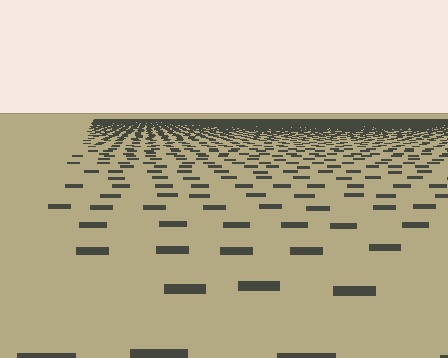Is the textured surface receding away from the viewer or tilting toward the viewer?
The surface is receding away from the viewer. Texture elements get smaller and denser toward the top.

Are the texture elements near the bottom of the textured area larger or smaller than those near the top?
Larger. Near the bottom, elements are closer to the viewer and appear at a bigger on-screen size.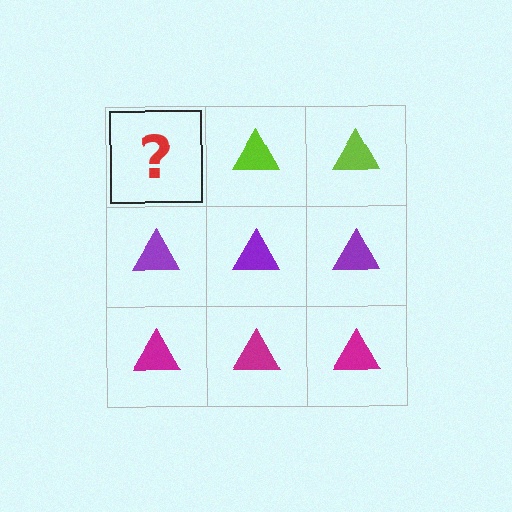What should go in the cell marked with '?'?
The missing cell should contain a lime triangle.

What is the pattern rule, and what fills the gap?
The rule is that each row has a consistent color. The gap should be filled with a lime triangle.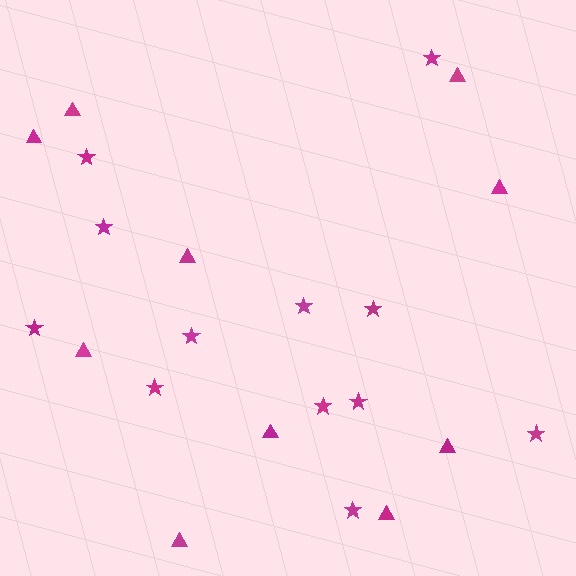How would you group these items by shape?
There are 2 groups: one group of triangles (10) and one group of stars (12).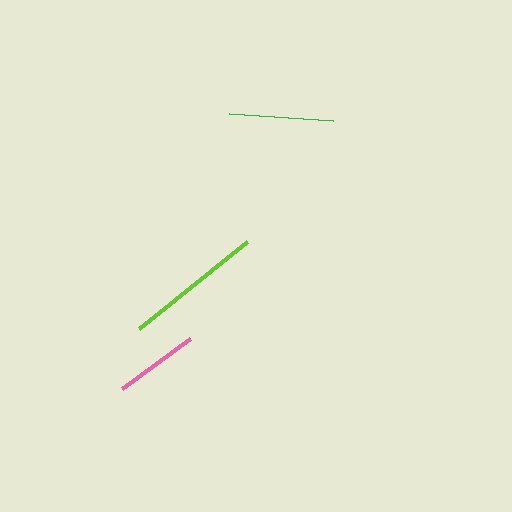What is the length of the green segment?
The green segment is approximately 105 pixels long.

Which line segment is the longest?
The lime line is the longest at approximately 138 pixels.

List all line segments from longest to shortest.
From longest to shortest: lime, green, pink.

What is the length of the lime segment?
The lime segment is approximately 138 pixels long.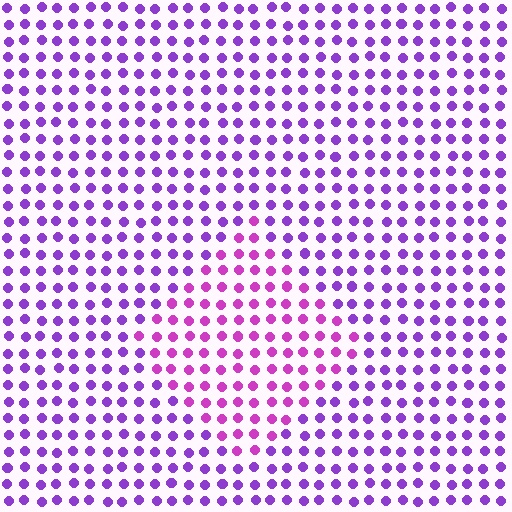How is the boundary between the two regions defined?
The boundary is defined purely by a slight shift in hue (about 31 degrees). Spacing, size, and orientation are identical on both sides.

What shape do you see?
I see a diamond.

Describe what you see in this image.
The image is filled with small purple elements in a uniform arrangement. A diamond-shaped region is visible where the elements are tinted to a slightly different hue, forming a subtle color boundary.